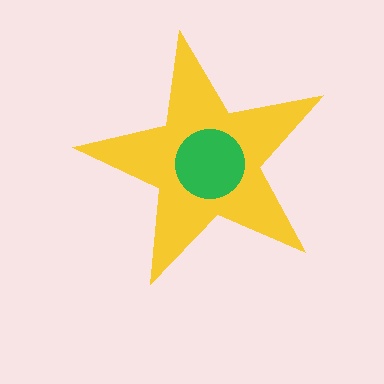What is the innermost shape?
The green circle.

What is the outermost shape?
The yellow star.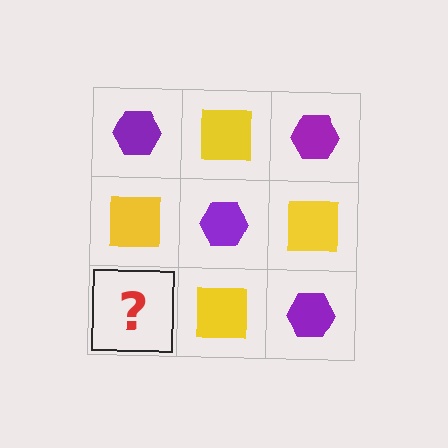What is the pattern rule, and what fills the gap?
The rule is that it alternates purple hexagon and yellow square in a checkerboard pattern. The gap should be filled with a purple hexagon.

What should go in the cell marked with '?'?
The missing cell should contain a purple hexagon.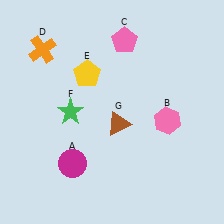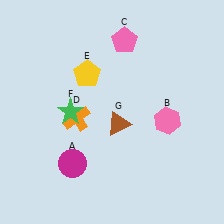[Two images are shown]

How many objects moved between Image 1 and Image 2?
1 object moved between the two images.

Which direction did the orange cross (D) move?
The orange cross (D) moved down.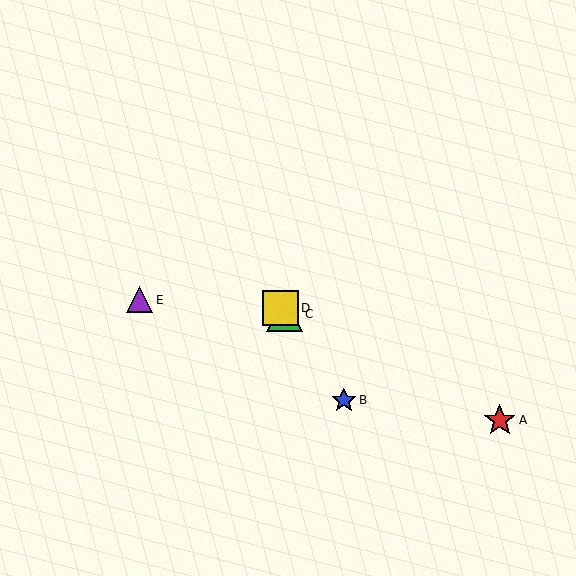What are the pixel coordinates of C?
Object C is at (285, 314).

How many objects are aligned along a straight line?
3 objects (B, C, D) are aligned along a straight line.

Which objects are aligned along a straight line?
Objects B, C, D are aligned along a straight line.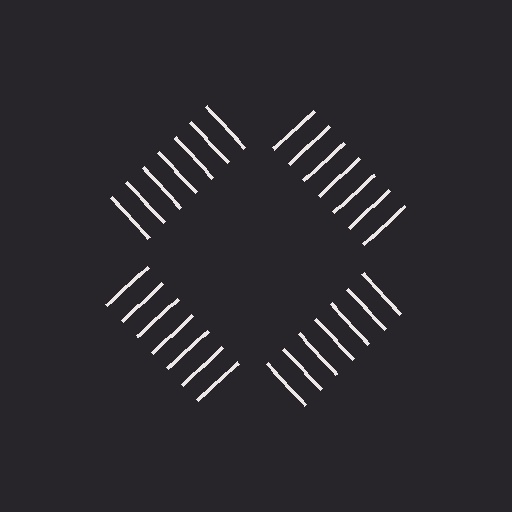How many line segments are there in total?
28 — 7 along each of the 4 edges.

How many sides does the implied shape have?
4 sides — the line-ends trace a square.